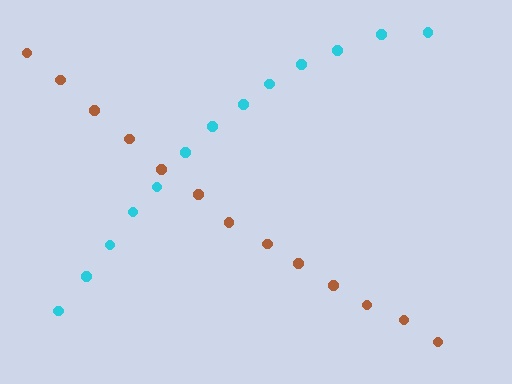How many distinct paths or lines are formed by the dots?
There are 2 distinct paths.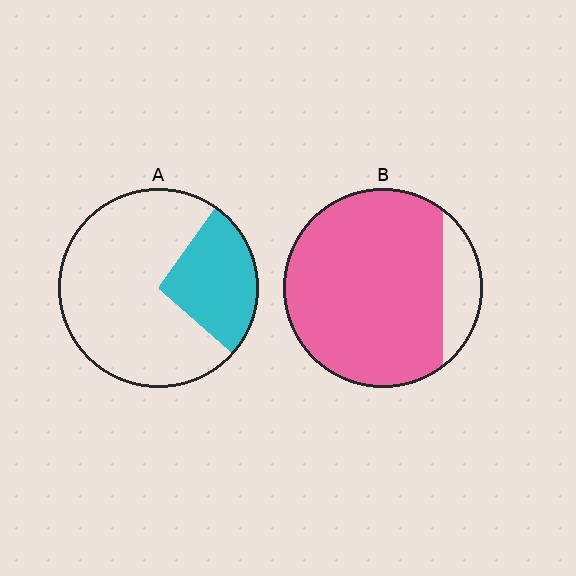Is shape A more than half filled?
No.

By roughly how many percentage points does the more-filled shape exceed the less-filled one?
By roughly 60 percentage points (B over A).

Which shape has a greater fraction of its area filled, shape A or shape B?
Shape B.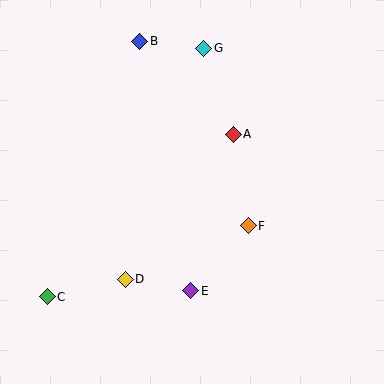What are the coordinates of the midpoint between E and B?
The midpoint between E and B is at (165, 166).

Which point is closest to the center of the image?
Point F at (248, 226) is closest to the center.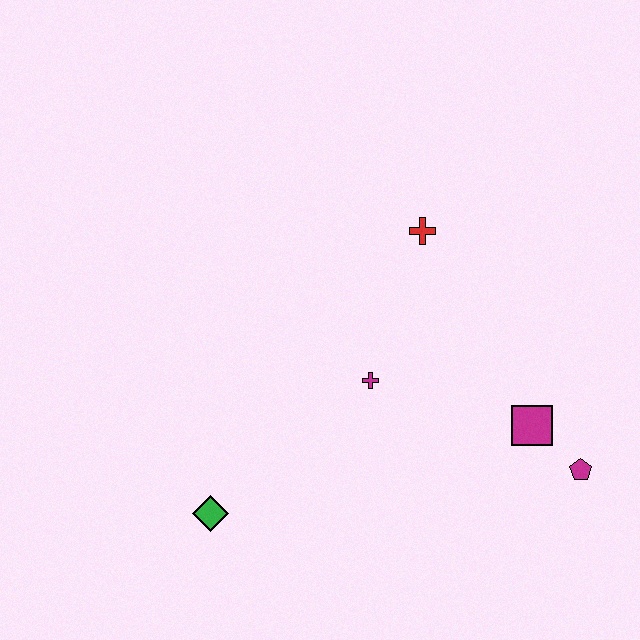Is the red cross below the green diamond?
No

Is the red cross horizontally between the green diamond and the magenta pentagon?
Yes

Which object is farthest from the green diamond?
The magenta pentagon is farthest from the green diamond.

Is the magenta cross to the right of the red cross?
No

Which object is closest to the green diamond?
The magenta cross is closest to the green diamond.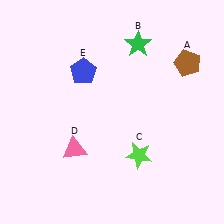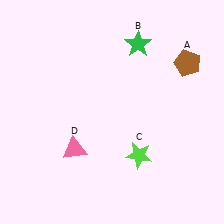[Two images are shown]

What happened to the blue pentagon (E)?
The blue pentagon (E) was removed in Image 2. It was in the top-left area of Image 1.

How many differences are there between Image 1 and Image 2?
There is 1 difference between the two images.